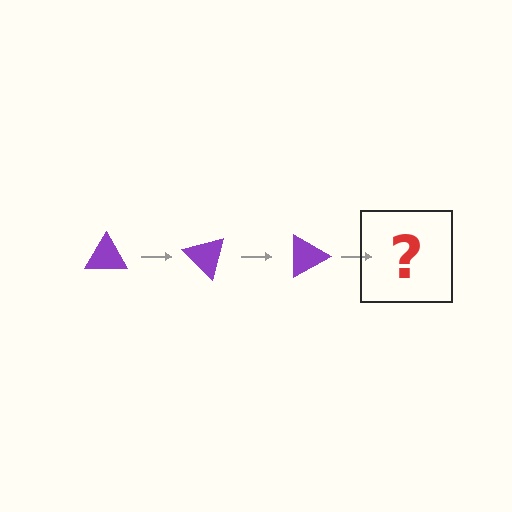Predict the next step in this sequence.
The next step is a purple triangle rotated 135 degrees.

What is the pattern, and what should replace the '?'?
The pattern is that the triangle rotates 45 degrees each step. The '?' should be a purple triangle rotated 135 degrees.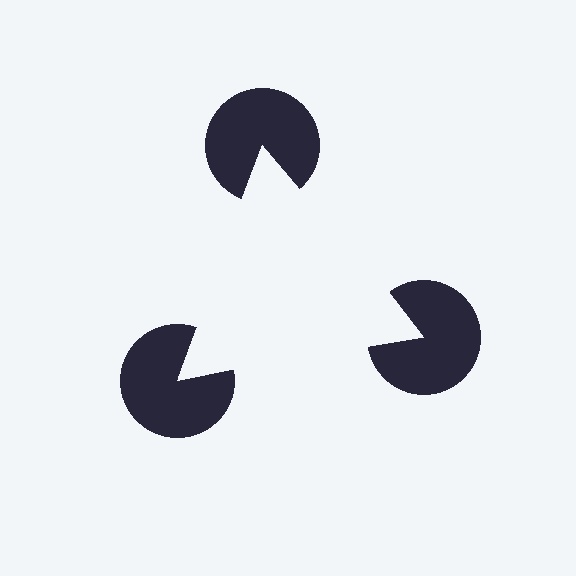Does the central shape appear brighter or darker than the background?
It typically appears slightly brighter than the background, even though no actual brightness change is drawn.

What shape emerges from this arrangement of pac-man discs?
An illusory triangle — its edges are inferred from the aligned wedge cuts in the pac-man discs, not physically drawn.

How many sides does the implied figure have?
3 sides.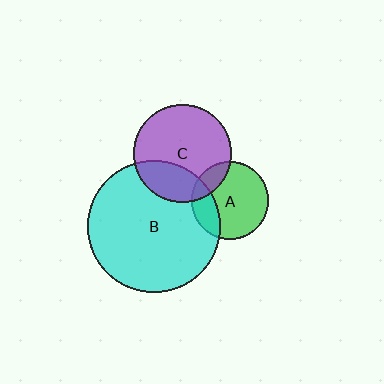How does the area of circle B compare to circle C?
Approximately 1.8 times.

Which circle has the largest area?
Circle B (cyan).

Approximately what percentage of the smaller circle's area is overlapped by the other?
Approximately 25%.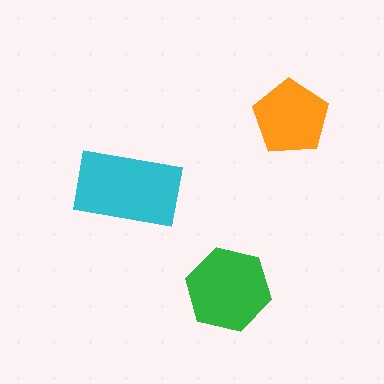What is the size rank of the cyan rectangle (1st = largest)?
1st.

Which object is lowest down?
The green hexagon is bottommost.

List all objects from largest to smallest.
The cyan rectangle, the green hexagon, the orange pentagon.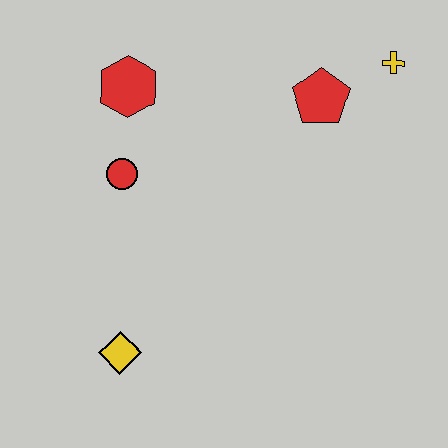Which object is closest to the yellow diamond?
The red circle is closest to the yellow diamond.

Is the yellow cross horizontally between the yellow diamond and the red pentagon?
No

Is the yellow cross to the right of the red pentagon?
Yes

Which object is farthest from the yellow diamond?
The yellow cross is farthest from the yellow diamond.